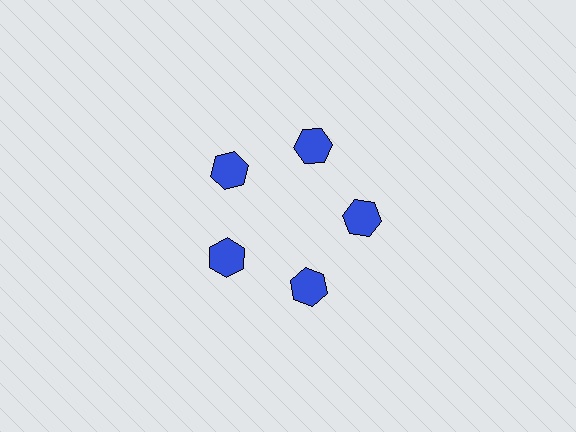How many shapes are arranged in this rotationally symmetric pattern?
There are 5 shapes, arranged in 5 groups of 1.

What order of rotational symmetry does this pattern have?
This pattern has 5-fold rotational symmetry.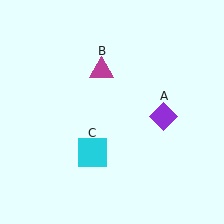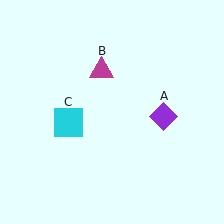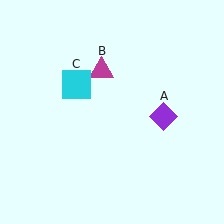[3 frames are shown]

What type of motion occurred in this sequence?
The cyan square (object C) rotated clockwise around the center of the scene.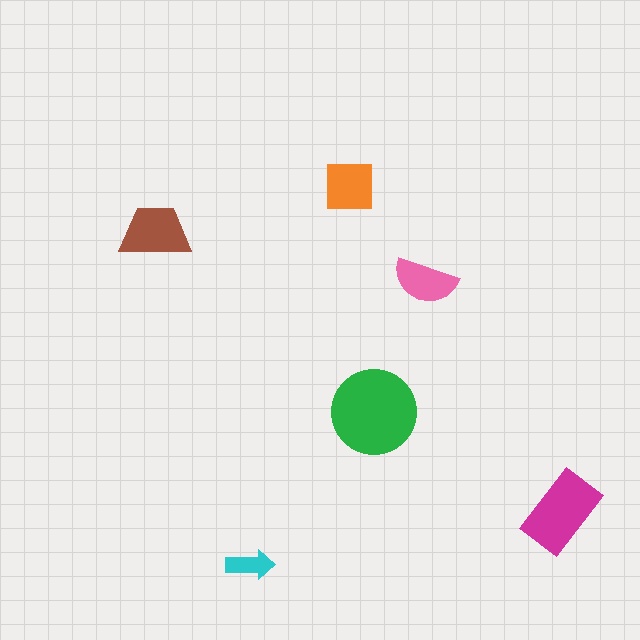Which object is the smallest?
The cyan arrow.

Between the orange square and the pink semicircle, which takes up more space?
The orange square.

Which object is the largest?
The green circle.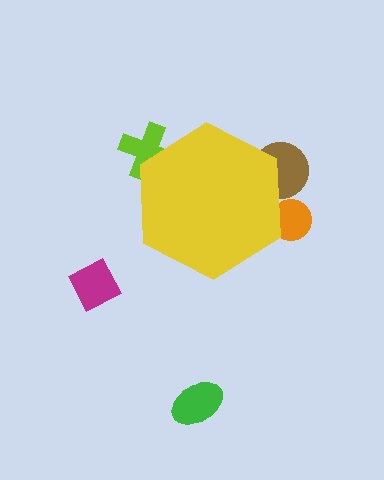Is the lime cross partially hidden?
Yes, the lime cross is partially hidden behind the yellow hexagon.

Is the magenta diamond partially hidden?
No, the magenta diamond is fully visible.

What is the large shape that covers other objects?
A yellow hexagon.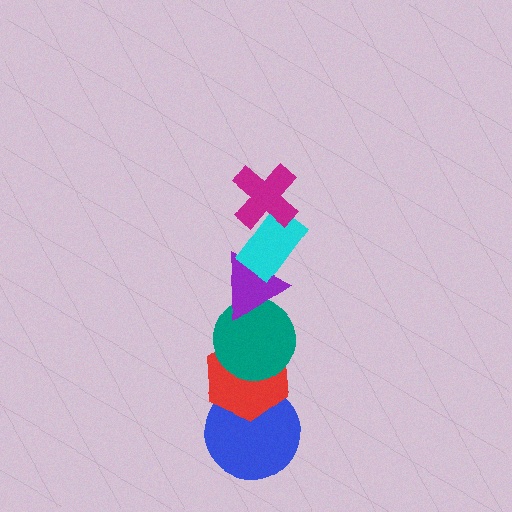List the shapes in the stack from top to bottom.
From top to bottom: the magenta cross, the cyan rectangle, the purple triangle, the teal circle, the red hexagon, the blue circle.